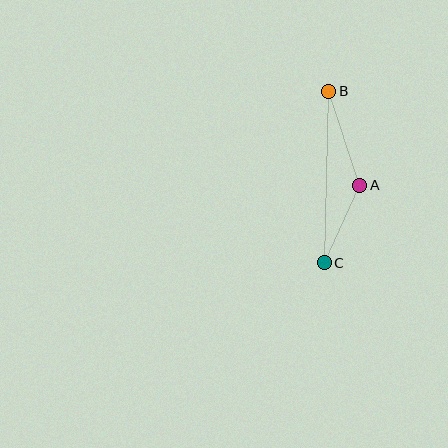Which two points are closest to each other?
Points A and C are closest to each other.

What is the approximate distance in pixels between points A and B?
The distance between A and B is approximately 99 pixels.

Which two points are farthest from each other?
Points B and C are farthest from each other.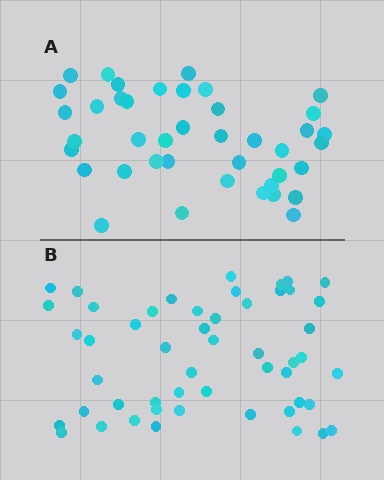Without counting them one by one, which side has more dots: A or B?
Region B (the bottom region) has more dots.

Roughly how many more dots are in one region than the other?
Region B has roughly 10 or so more dots than region A.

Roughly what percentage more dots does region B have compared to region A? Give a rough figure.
About 25% more.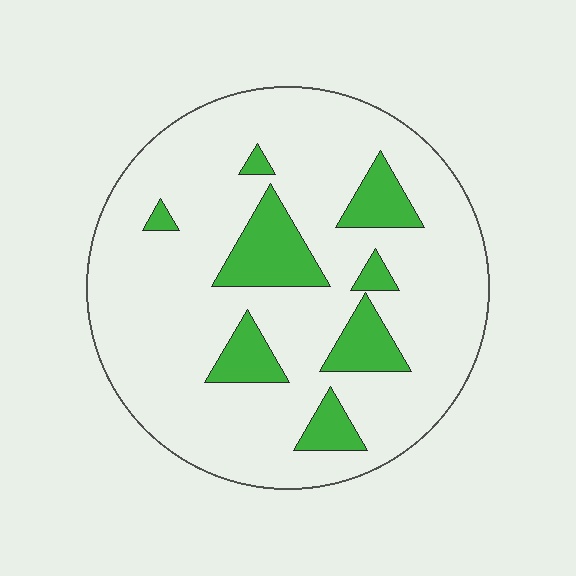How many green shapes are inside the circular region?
8.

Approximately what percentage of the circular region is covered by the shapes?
Approximately 15%.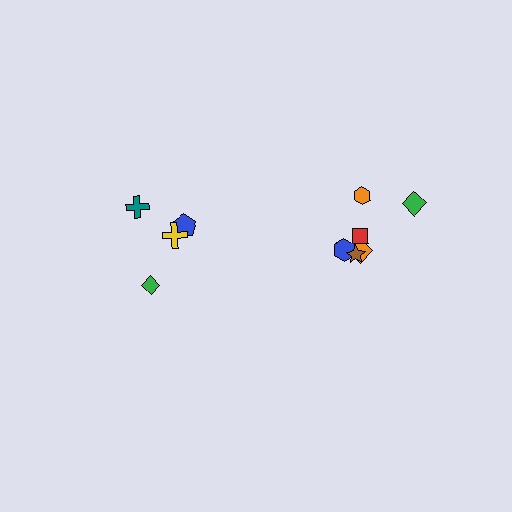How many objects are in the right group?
There are 6 objects.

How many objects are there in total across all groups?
There are 10 objects.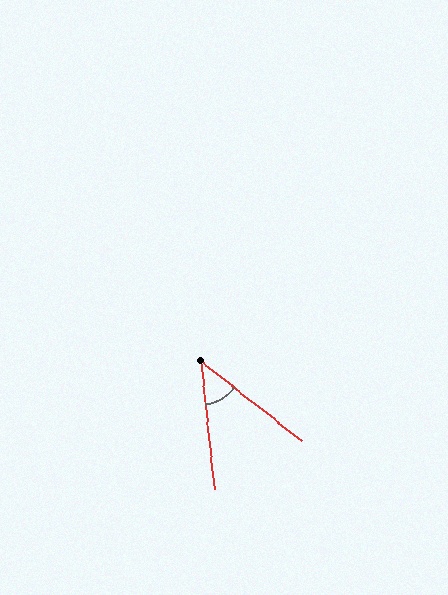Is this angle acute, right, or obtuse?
It is acute.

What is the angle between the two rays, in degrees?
Approximately 46 degrees.